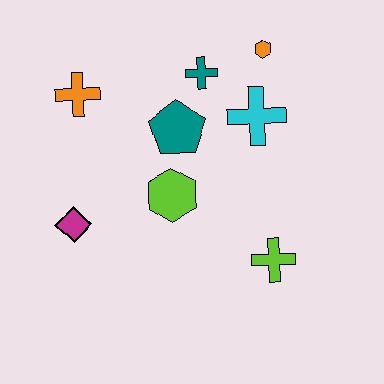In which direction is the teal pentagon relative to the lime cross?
The teal pentagon is above the lime cross.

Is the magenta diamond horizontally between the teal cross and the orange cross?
No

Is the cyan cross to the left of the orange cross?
No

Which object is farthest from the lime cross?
The orange cross is farthest from the lime cross.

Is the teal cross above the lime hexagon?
Yes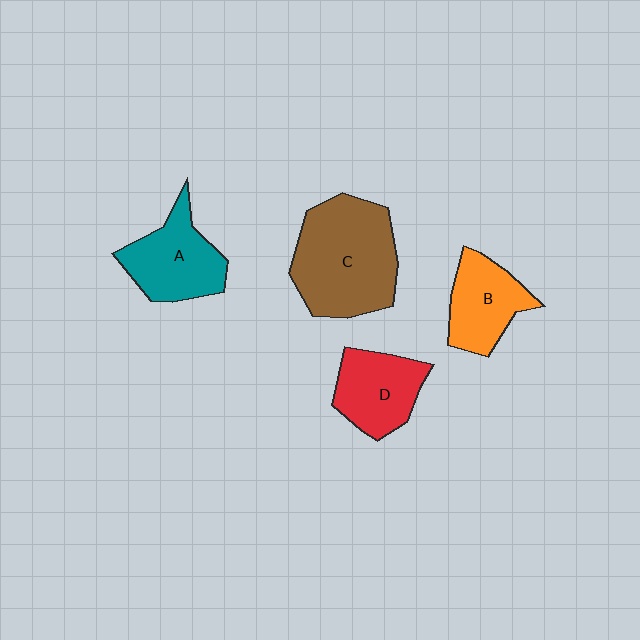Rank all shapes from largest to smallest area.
From largest to smallest: C (brown), A (teal), D (red), B (orange).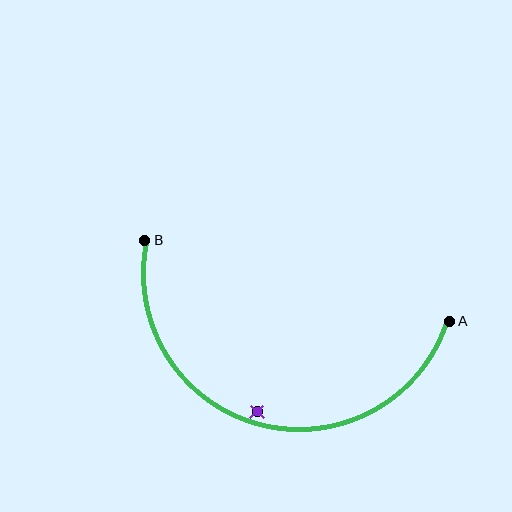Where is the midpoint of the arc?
The arc midpoint is the point on the curve farthest from the straight line joining A and B. It sits below that line.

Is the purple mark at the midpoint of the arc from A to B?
No — the purple mark does not lie on the arc at all. It sits slightly inside the curve.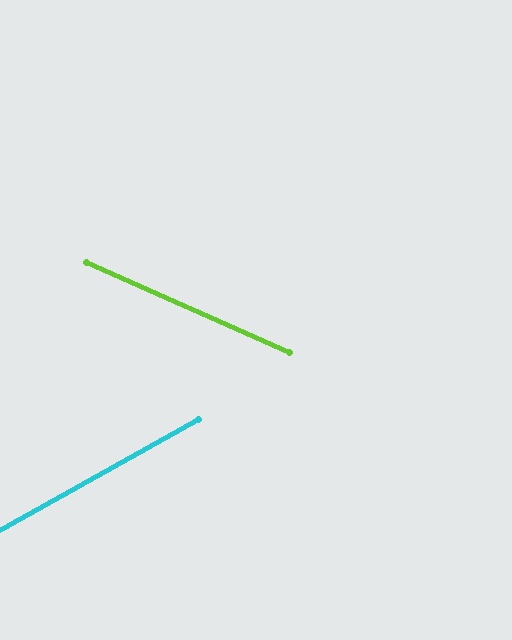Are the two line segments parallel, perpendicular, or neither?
Neither parallel nor perpendicular — they differ by about 53°.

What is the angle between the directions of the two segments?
Approximately 53 degrees.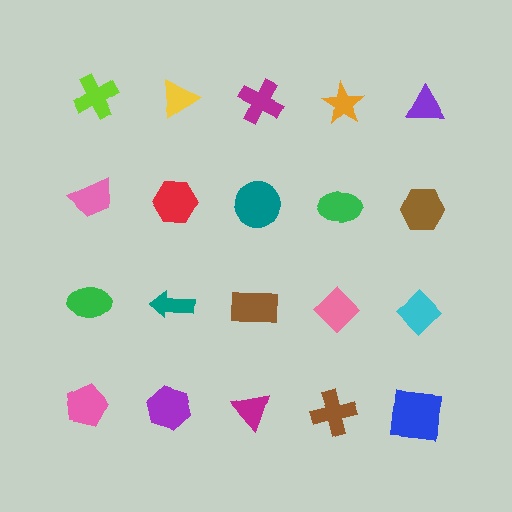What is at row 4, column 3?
A magenta triangle.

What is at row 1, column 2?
A yellow triangle.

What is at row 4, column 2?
A purple hexagon.